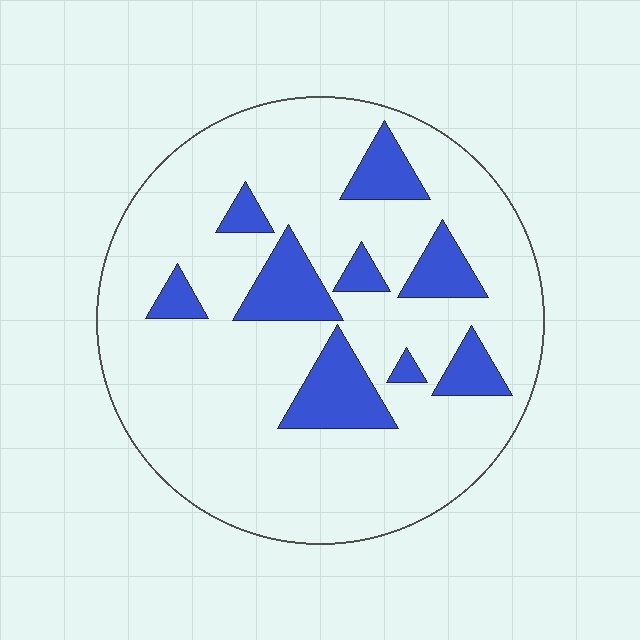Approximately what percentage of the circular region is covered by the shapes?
Approximately 20%.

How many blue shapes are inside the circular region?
9.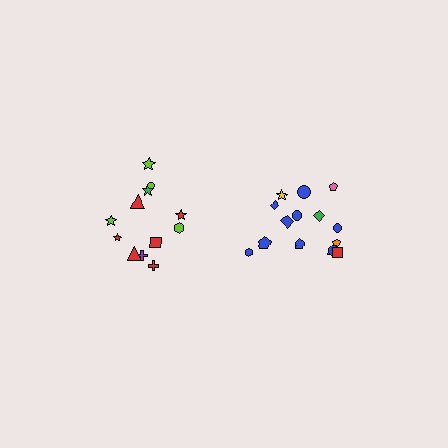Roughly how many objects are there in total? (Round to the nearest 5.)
Roughly 25 objects in total.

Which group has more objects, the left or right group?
The right group.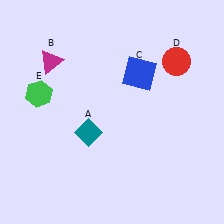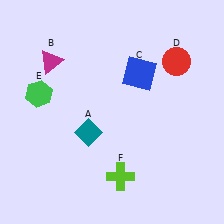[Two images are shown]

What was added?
A lime cross (F) was added in Image 2.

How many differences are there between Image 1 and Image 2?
There is 1 difference between the two images.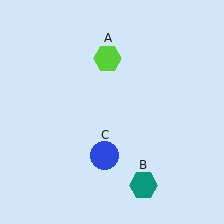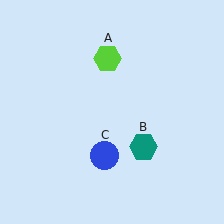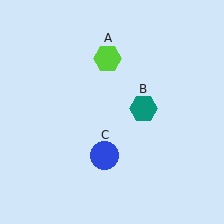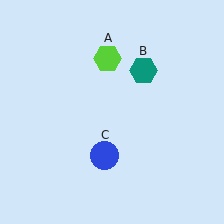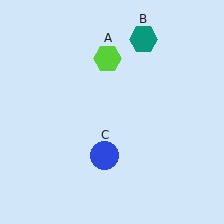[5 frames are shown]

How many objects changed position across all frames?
1 object changed position: teal hexagon (object B).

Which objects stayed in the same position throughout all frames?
Lime hexagon (object A) and blue circle (object C) remained stationary.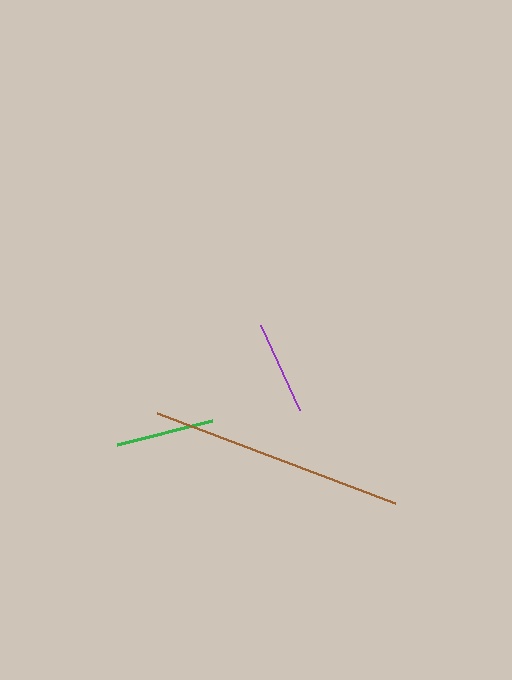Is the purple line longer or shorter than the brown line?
The brown line is longer than the purple line.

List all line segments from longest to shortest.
From longest to shortest: brown, green, purple.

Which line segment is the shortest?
The purple line is the shortest at approximately 93 pixels.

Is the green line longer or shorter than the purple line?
The green line is longer than the purple line.